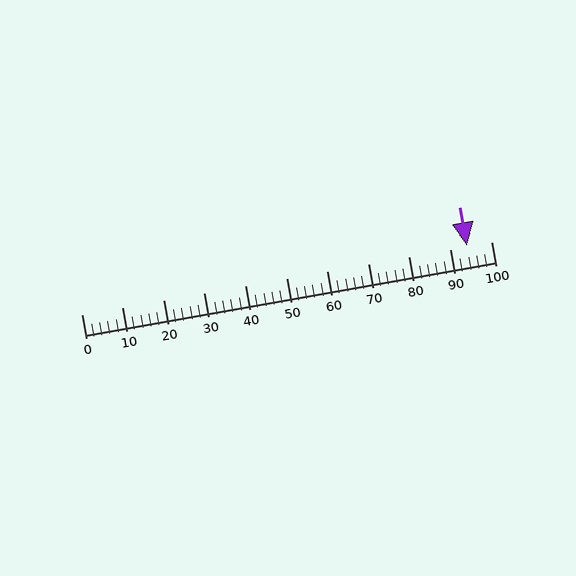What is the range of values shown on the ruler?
The ruler shows values from 0 to 100.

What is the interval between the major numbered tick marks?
The major tick marks are spaced 10 units apart.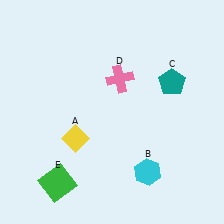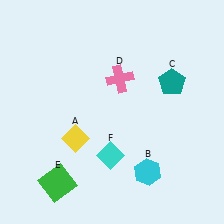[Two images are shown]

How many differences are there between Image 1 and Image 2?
There is 1 difference between the two images.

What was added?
A cyan diamond (F) was added in Image 2.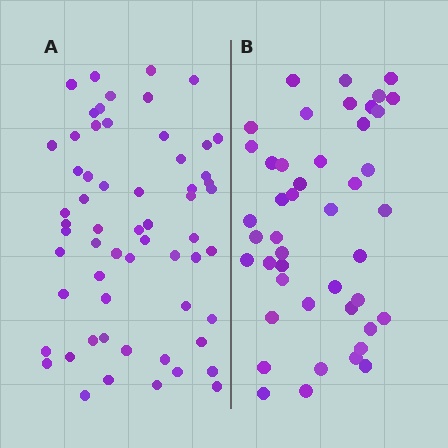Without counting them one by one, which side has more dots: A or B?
Region A (the left region) has more dots.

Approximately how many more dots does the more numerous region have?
Region A has approximately 15 more dots than region B.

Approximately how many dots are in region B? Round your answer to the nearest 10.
About 40 dots. (The exact count is 45, which rounds to 40.)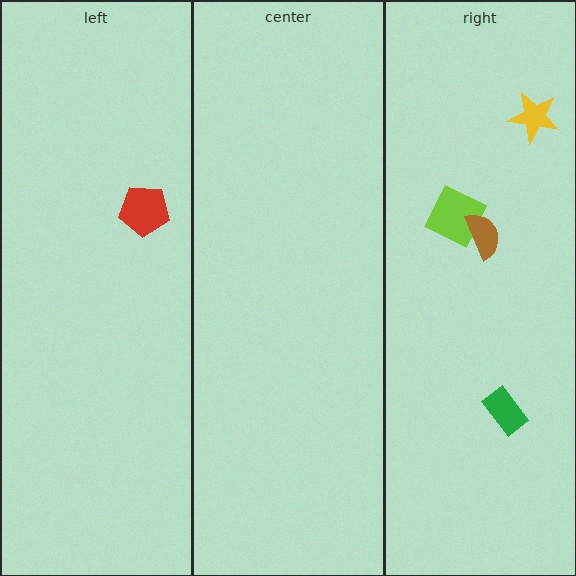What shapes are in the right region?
The lime square, the yellow star, the green rectangle, the brown semicircle.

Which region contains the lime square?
The right region.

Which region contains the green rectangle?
The right region.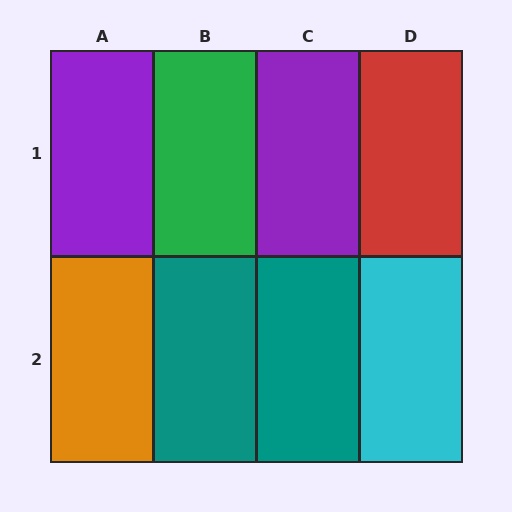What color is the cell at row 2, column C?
Teal.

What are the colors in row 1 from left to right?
Purple, green, purple, red.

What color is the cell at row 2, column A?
Orange.